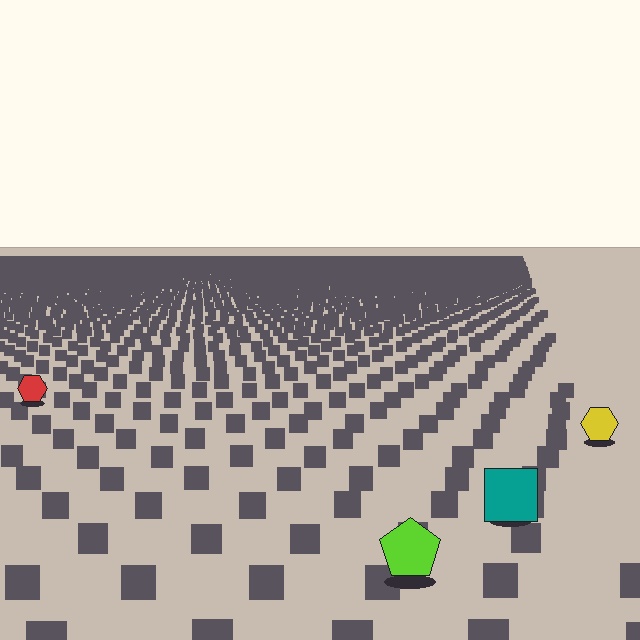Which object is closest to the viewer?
The lime pentagon is closest. The texture marks near it are larger and more spread out.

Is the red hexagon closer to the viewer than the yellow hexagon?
No. The yellow hexagon is closer — you can tell from the texture gradient: the ground texture is coarser near it.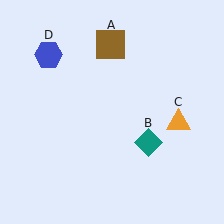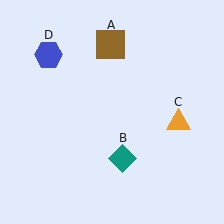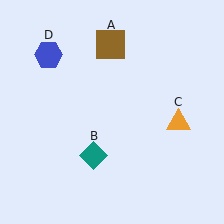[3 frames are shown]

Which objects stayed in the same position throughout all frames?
Brown square (object A) and orange triangle (object C) and blue hexagon (object D) remained stationary.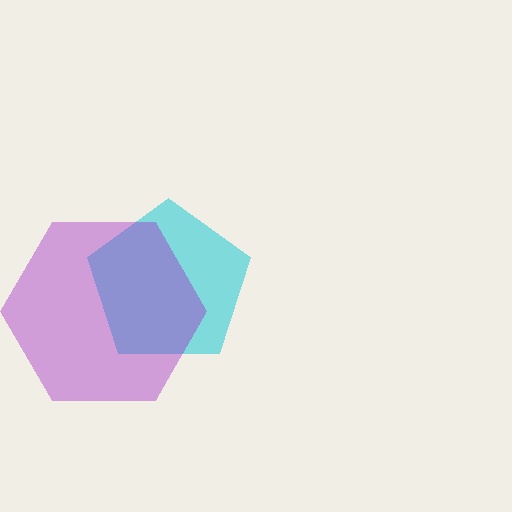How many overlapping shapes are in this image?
There are 2 overlapping shapes in the image.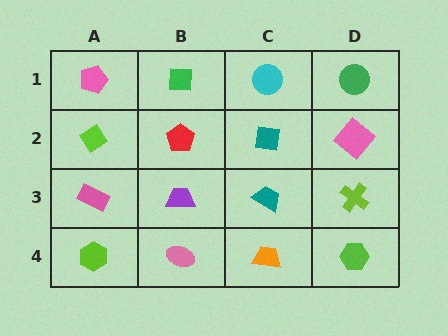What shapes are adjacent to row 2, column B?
A green square (row 1, column B), a purple trapezoid (row 3, column B), a lime diamond (row 2, column A), a teal square (row 2, column C).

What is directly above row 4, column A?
A pink rectangle.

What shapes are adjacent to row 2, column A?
A pink pentagon (row 1, column A), a pink rectangle (row 3, column A), a red pentagon (row 2, column B).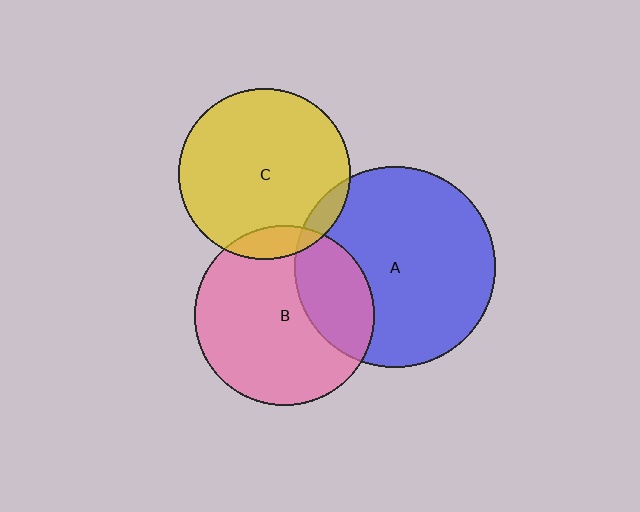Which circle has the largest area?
Circle A (blue).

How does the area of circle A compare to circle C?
Approximately 1.4 times.